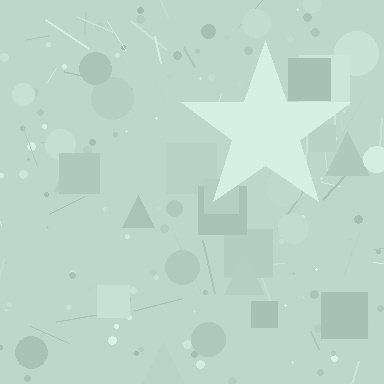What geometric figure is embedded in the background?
A star is embedded in the background.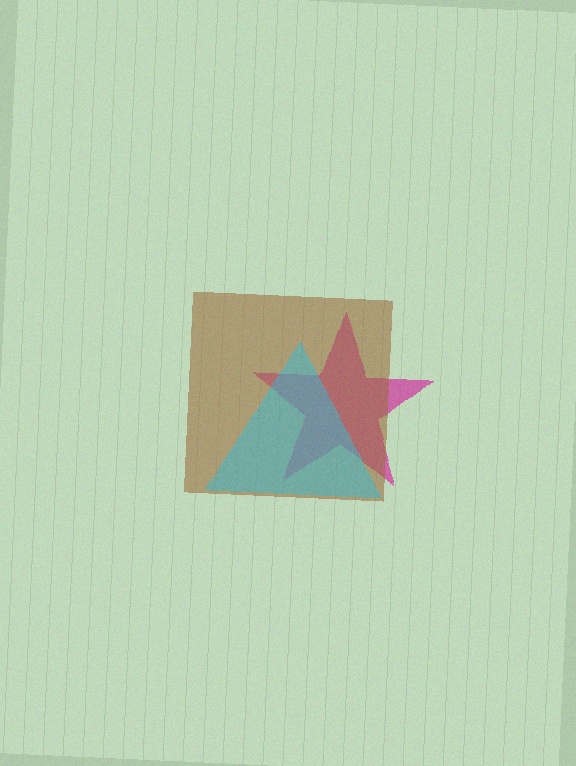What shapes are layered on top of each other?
The layered shapes are: a magenta star, a brown square, a cyan triangle.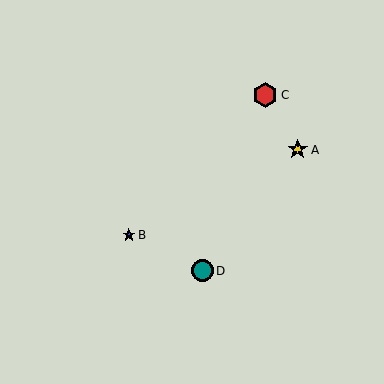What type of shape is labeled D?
Shape D is a teal circle.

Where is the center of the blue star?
The center of the blue star is at (129, 235).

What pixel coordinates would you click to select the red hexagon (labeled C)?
Click at (265, 95) to select the red hexagon C.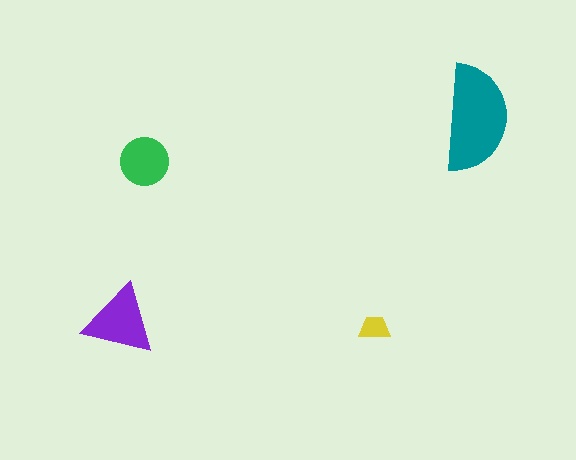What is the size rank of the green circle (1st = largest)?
3rd.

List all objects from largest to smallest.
The teal semicircle, the purple triangle, the green circle, the yellow trapezoid.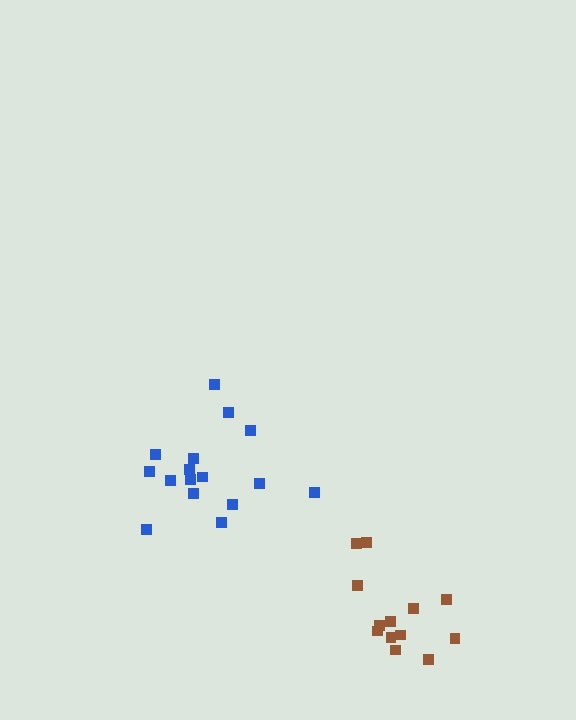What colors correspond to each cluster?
The clusters are colored: brown, blue.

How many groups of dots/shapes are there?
There are 2 groups.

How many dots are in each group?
Group 1: 13 dots, Group 2: 16 dots (29 total).